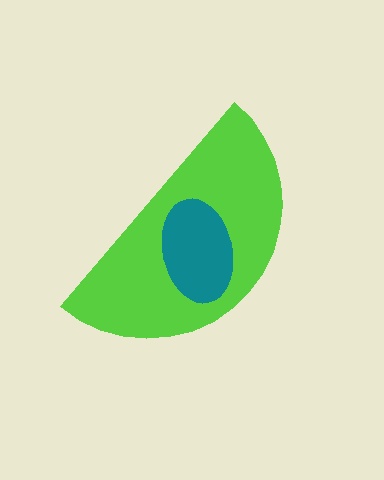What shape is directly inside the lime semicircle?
The teal ellipse.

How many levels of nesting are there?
2.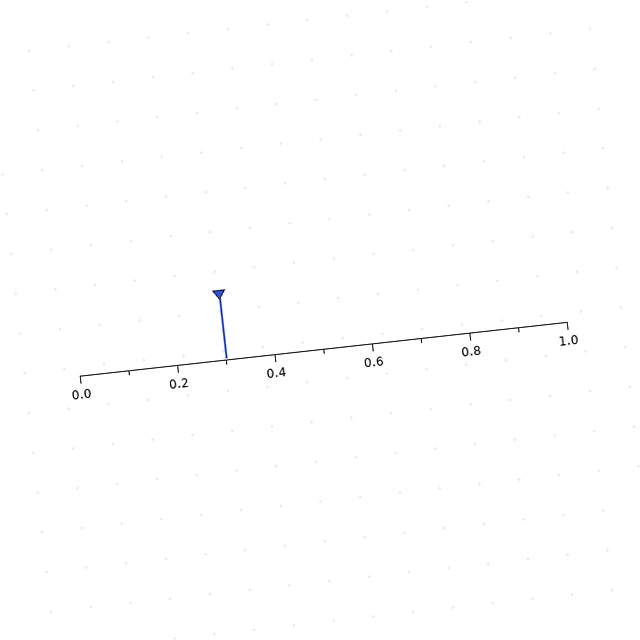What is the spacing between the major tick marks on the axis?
The major ticks are spaced 0.2 apart.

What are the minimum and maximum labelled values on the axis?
The axis runs from 0.0 to 1.0.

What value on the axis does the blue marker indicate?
The marker indicates approximately 0.3.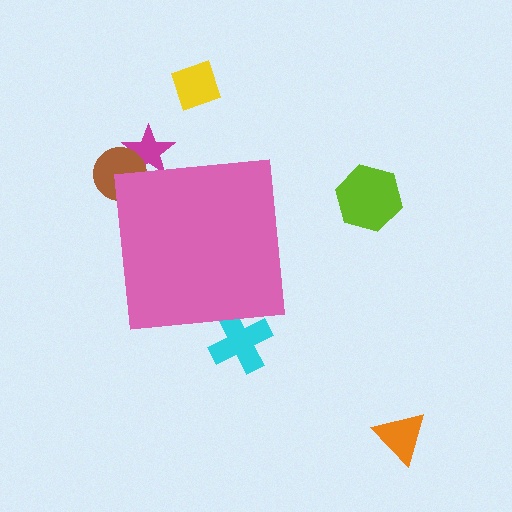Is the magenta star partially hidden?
Yes, the magenta star is partially hidden behind the pink square.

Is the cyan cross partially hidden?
Yes, the cyan cross is partially hidden behind the pink square.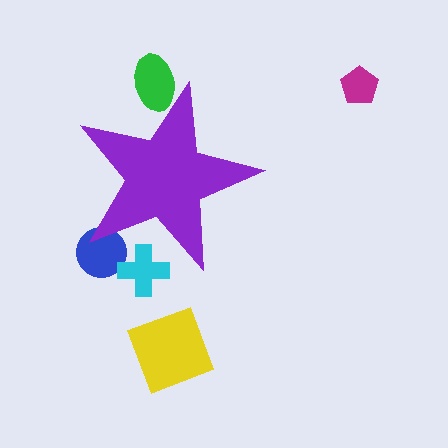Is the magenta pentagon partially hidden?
No, the magenta pentagon is fully visible.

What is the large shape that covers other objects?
A purple star.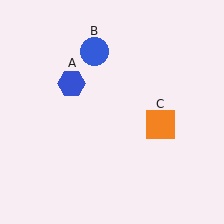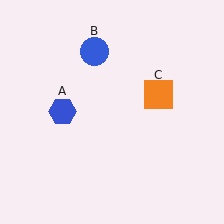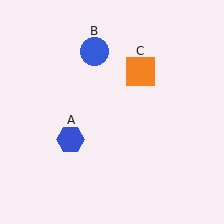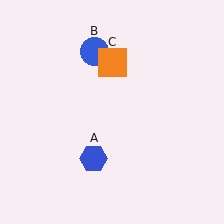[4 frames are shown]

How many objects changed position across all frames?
2 objects changed position: blue hexagon (object A), orange square (object C).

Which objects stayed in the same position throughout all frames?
Blue circle (object B) remained stationary.